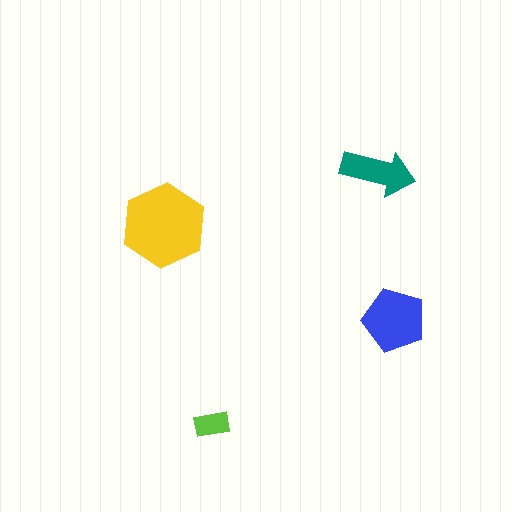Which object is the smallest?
The lime rectangle.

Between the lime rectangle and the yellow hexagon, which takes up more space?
The yellow hexagon.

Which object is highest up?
The teal arrow is topmost.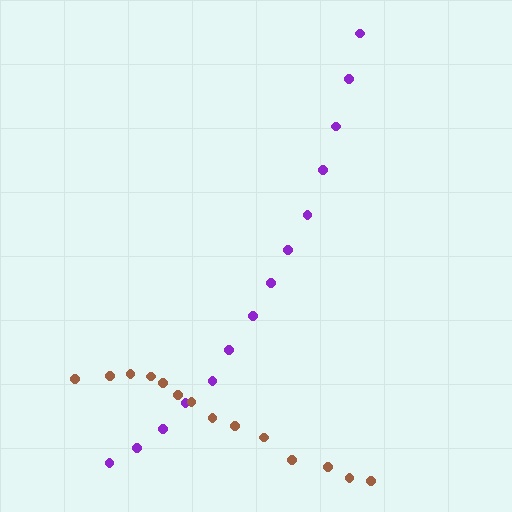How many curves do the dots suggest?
There are 2 distinct paths.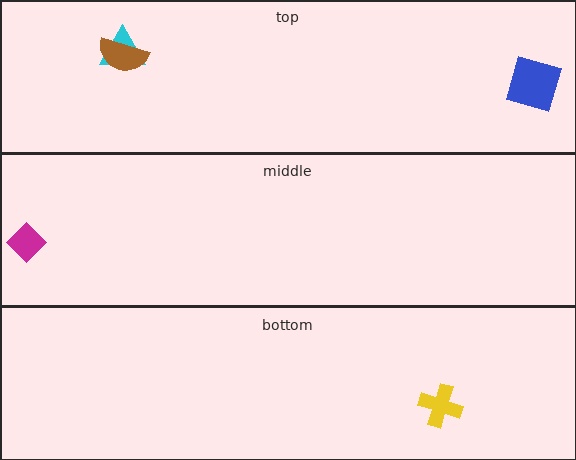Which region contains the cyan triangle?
The top region.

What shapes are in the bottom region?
The yellow cross.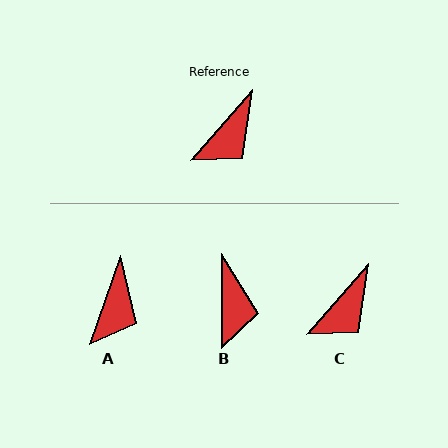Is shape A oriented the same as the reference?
No, it is off by about 22 degrees.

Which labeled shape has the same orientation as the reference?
C.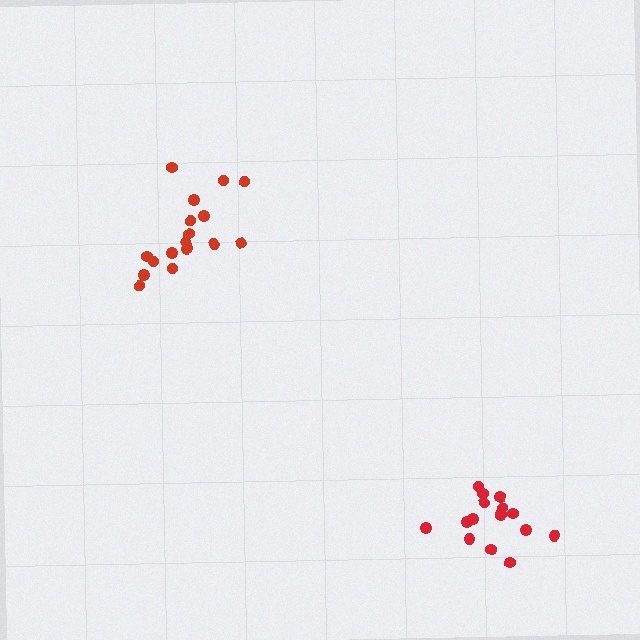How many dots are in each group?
Group 1: 17 dots, Group 2: 16 dots (33 total).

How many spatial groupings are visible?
There are 2 spatial groupings.